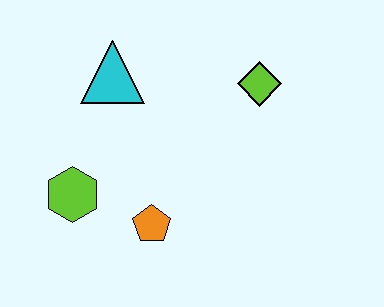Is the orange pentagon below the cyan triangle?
Yes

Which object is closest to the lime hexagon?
The orange pentagon is closest to the lime hexagon.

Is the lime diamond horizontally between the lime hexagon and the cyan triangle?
No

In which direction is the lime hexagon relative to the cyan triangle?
The lime hexagon is below the cyan triangle.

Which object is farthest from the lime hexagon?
The lime diamond is farthest from the lime hexagon.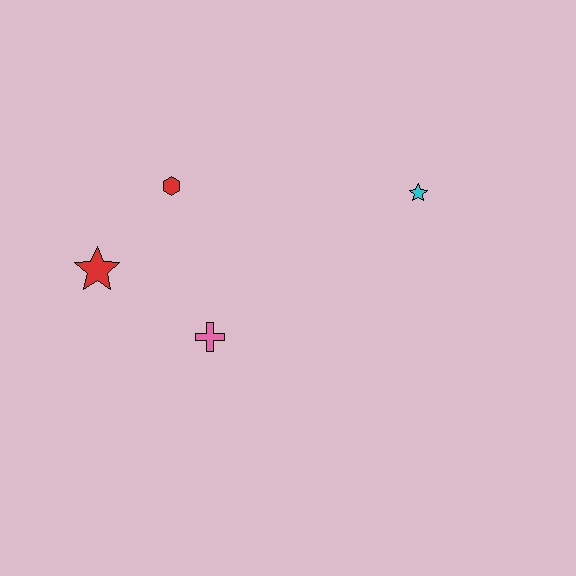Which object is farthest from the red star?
The cyan star is farthest from the red star.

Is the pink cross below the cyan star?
Yes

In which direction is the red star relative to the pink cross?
The red star is to the left of the pink cross.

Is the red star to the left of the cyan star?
Yes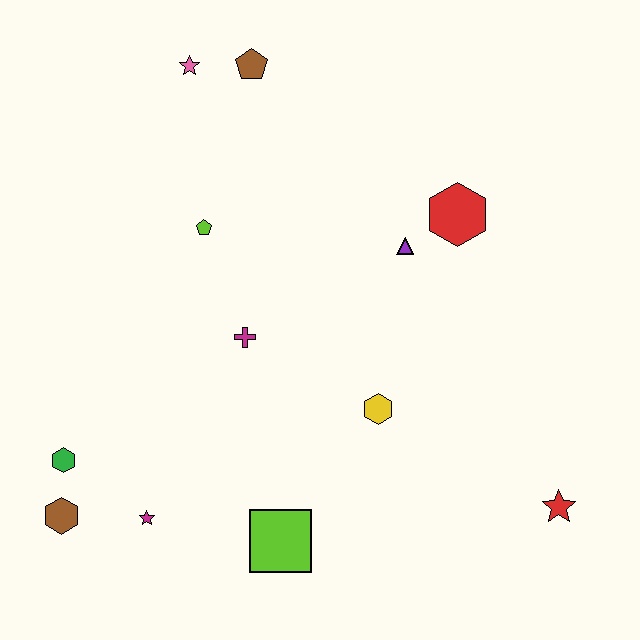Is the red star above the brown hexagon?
Yes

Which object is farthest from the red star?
The pink star is farthest from the red star.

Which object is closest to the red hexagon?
The purple triangle is closest to the red hexagon.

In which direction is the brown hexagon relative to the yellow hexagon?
The brown hexagon is to the left of the yellow hexagon.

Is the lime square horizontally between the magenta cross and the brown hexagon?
No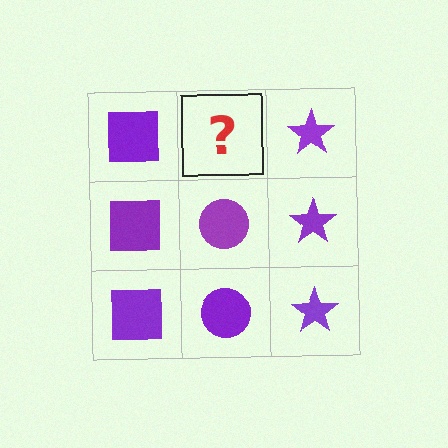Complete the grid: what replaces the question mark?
The question mark should be replaced with a purple circle.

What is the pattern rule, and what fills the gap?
The rule is that each column has a consistent shape. The gap should be filled with a purple circle.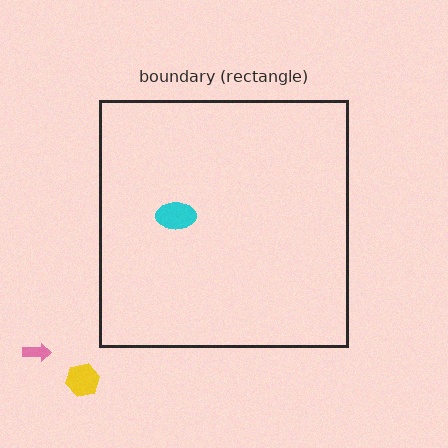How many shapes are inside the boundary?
1 inside, 2 outside.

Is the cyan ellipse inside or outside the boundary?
Inside.